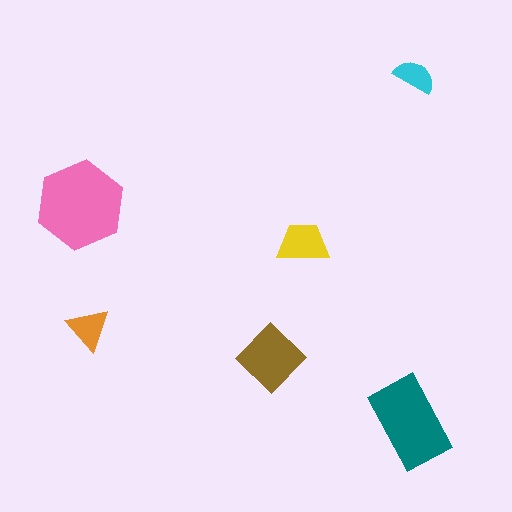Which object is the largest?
The pink hexagon.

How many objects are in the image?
There are 6 objects in the image.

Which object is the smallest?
The cyan semicircle.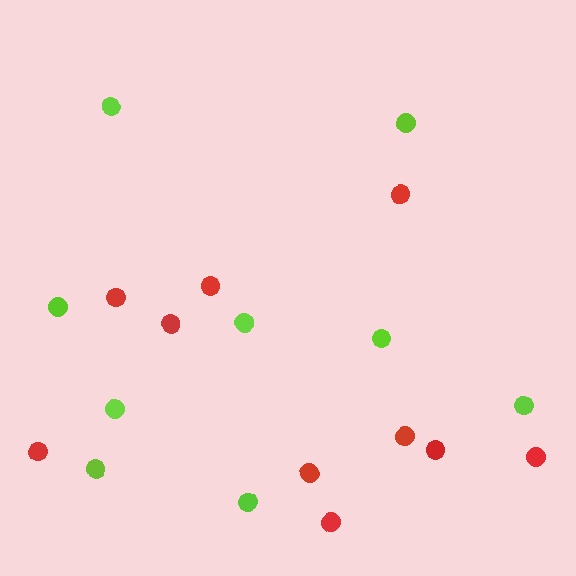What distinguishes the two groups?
There are 2 groups: one group of red circles (10) and one group of lime circles (9).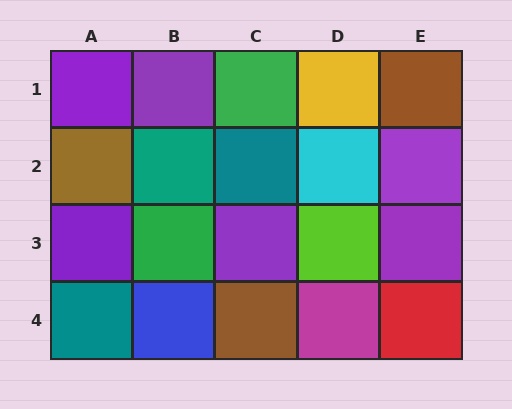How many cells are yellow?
1 cell is yellow.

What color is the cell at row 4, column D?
Magenta.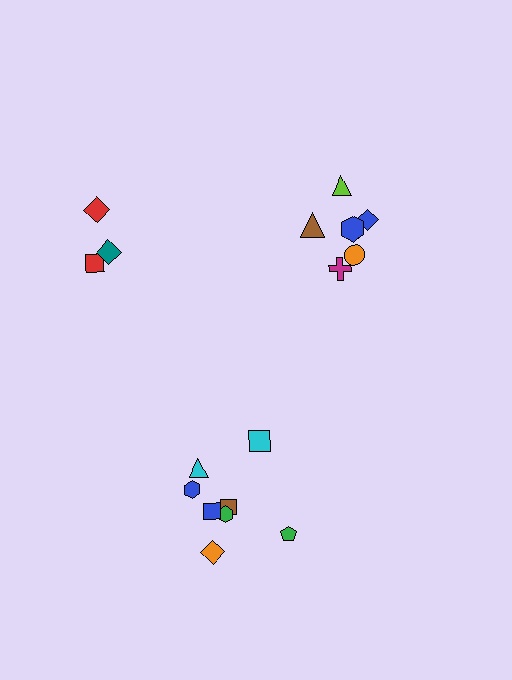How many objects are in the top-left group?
There are 3 objects.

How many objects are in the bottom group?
There are 8 objects.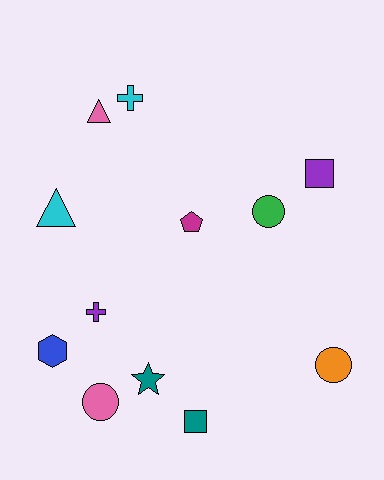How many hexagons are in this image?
There is 1 hexagon.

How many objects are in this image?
There are 12 objects.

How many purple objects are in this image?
There are 2 purple objects.